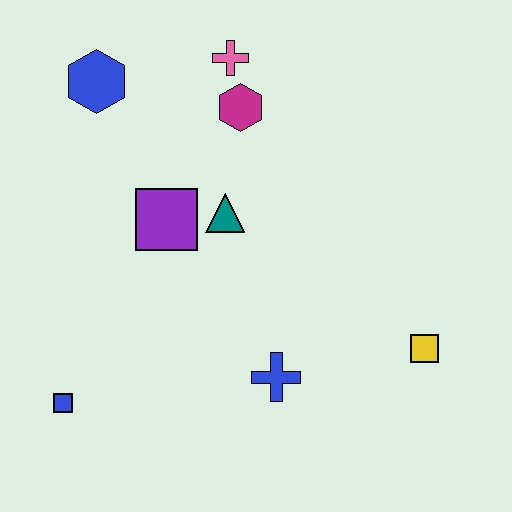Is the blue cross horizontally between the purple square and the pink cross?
No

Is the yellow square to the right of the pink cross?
Yes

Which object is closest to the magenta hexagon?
The pink cross is closest to the magenta hexagon.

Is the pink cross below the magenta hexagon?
No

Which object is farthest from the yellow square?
The blue hexagon is farthest from the yellow square.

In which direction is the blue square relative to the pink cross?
The blue square is below the pink cross.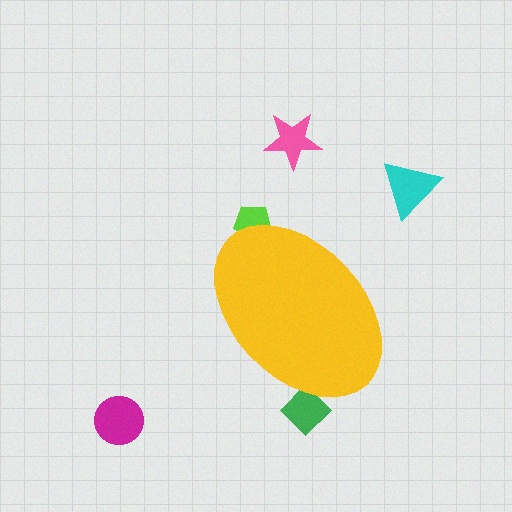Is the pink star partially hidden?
No, the pink star is fully visible.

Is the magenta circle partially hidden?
No, the magenta circle is fully visible.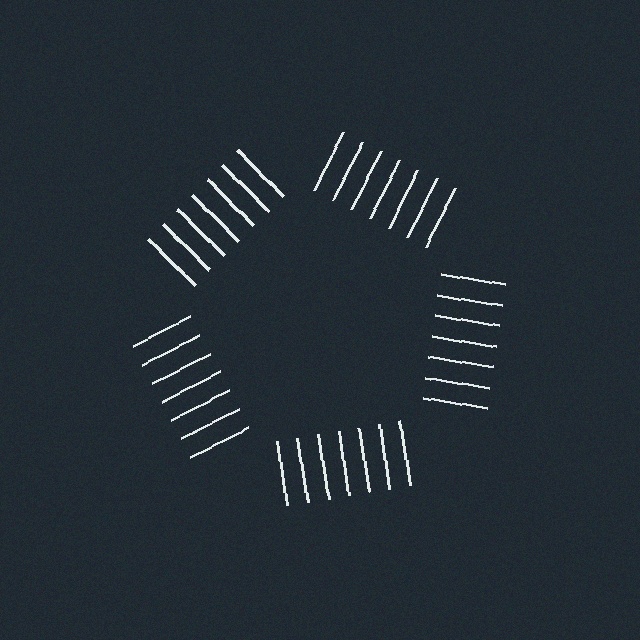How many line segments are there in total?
35 — 7 along each of the 5 edges.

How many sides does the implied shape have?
5 sides — the line-ends trace a pentagon.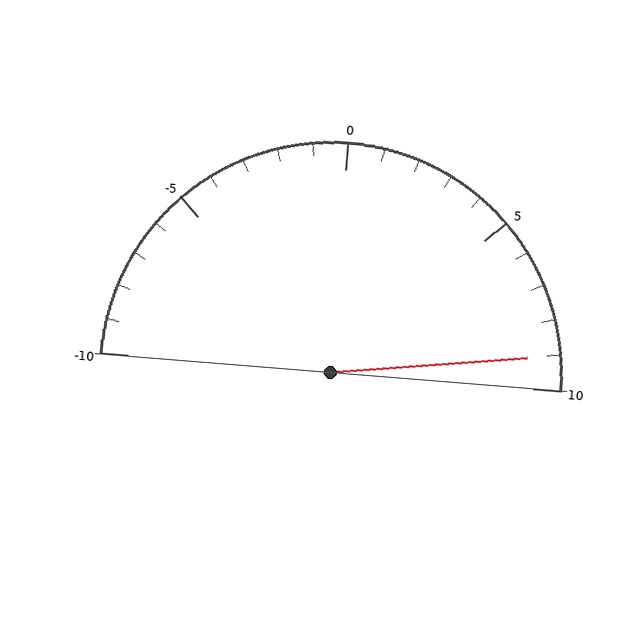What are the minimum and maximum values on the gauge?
The gauge ranges from -10 to 10.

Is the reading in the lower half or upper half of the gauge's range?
The reading is in the upper half of the range (-10 to 10).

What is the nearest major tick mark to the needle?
The nearest major tick mark is 10.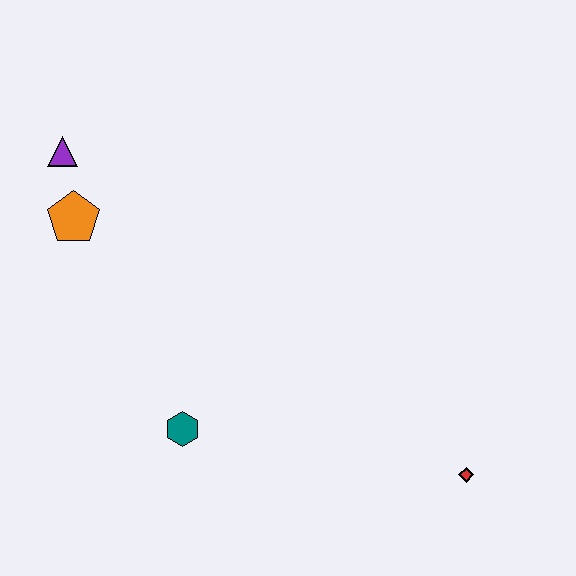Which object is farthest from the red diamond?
The purple triangle is farthest from the red diamond.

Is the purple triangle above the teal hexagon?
Yes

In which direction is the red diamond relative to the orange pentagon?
The red diamond is to the right of the orange pentagon.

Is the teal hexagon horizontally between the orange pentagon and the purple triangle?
No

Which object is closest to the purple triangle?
The orange pentagon is closest to the purple triangle.